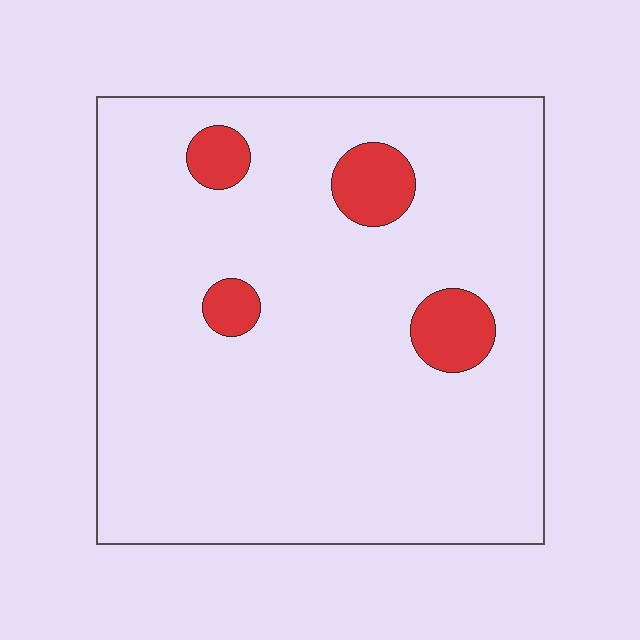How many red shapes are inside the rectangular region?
4.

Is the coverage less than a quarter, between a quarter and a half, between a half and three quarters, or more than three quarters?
Less than a quarter.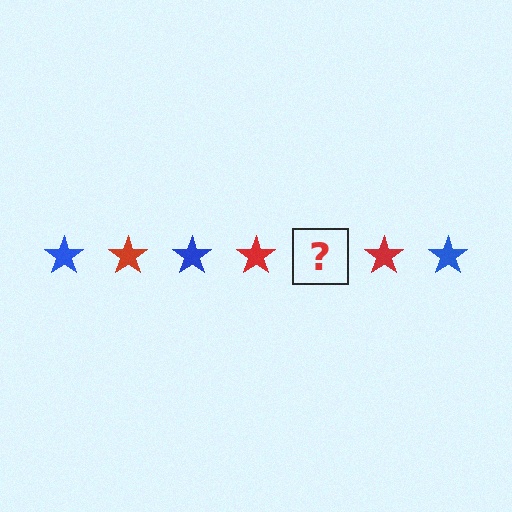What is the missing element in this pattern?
The missing element is a blue star.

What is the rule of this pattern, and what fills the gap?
The rule is that the pattern cycles through blue, red stars. The gap should be filled with a blue star.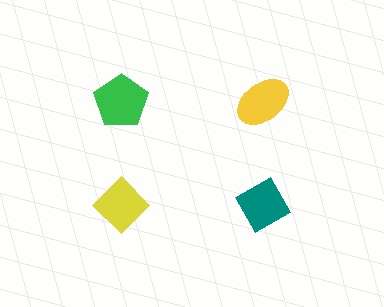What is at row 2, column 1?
A yellow diamond.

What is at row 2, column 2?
A teal diamond.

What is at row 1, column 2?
A yellow ellipse.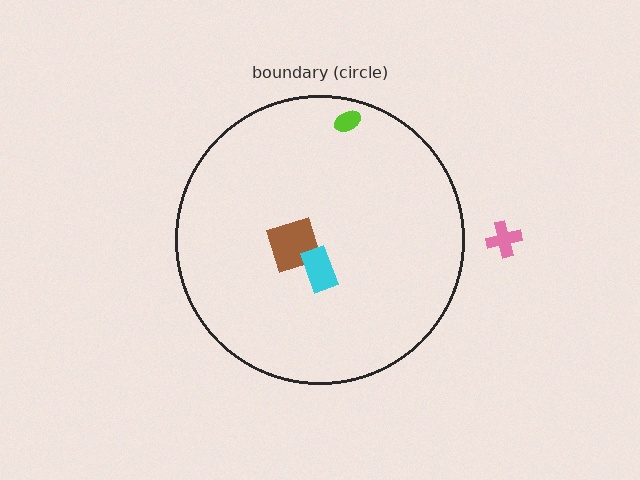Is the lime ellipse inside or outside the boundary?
Inside.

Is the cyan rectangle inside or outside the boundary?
Inside.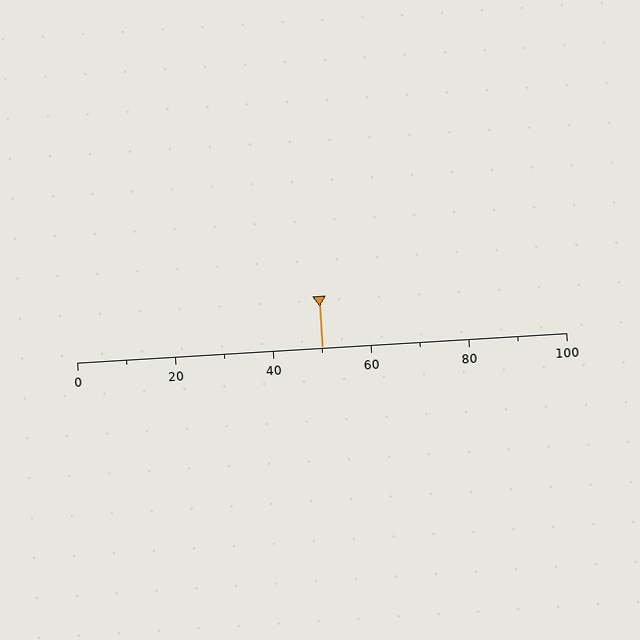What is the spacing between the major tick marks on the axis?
The major ticks are spaced 20 apart.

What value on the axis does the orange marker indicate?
The marker indicates approximately 50.